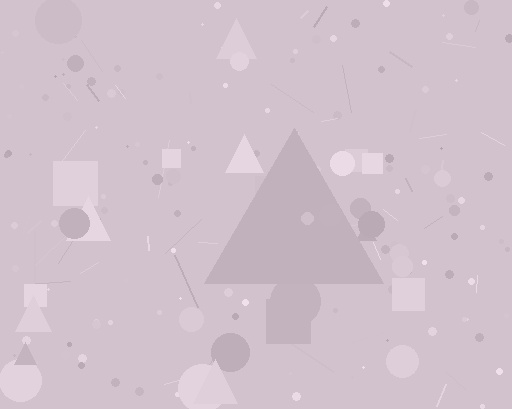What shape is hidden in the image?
A triangle is hidden in the image.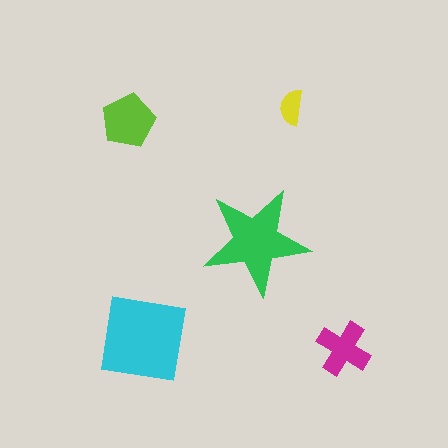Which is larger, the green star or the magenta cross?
The green star.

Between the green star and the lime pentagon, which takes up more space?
The green star.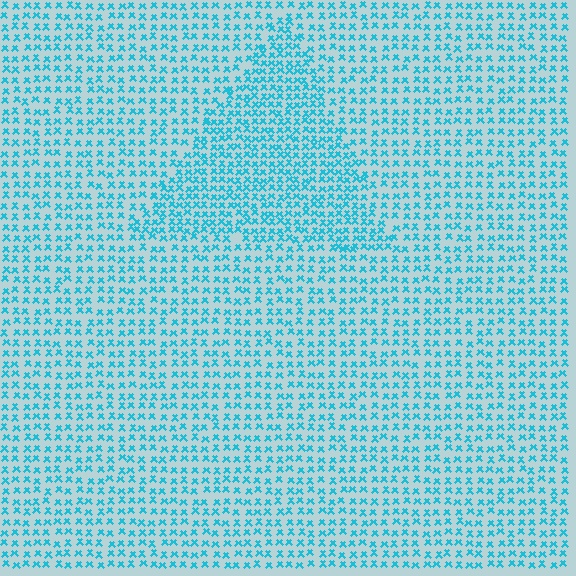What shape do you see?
I see a triangle.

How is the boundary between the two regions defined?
The boundary is defined by a change in element density (approximately 1.6x ratio). All elements are the same color, size, and shape.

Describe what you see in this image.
The image contains small cyan elements arranged at two different densities. A triangle-shaped region is visible where the elements are more densely packed than the surrounding area.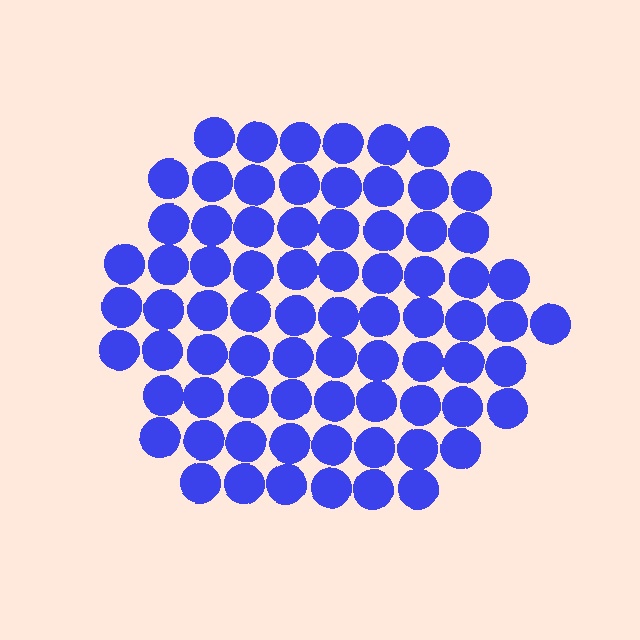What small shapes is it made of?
It is made of small circles.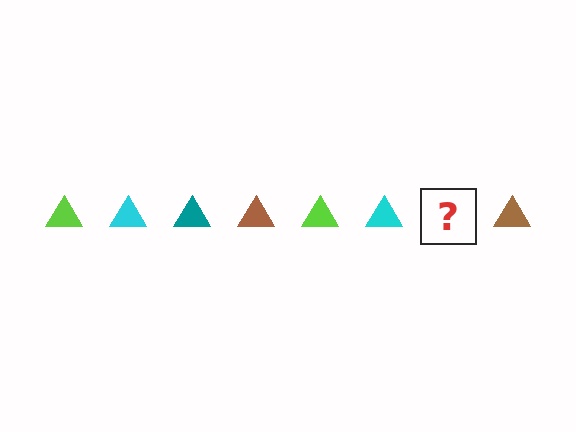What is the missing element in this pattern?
The missing element is a teal triangle.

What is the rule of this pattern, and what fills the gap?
The rule is that the pattern cycles through lime, cyan, teal, brown triangles. The gap should be filled with a teal triangle.